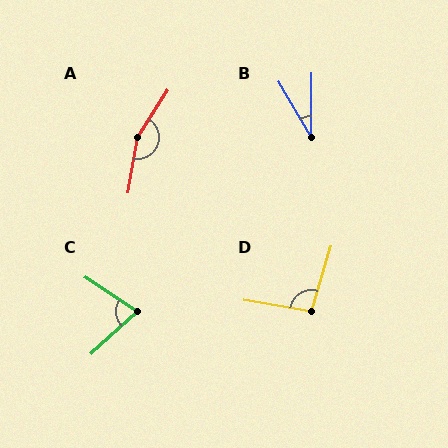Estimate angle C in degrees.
Approximately 76 degrees.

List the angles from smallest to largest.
B (32°), C (76°), D (97°), A (156°).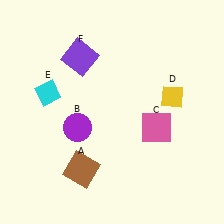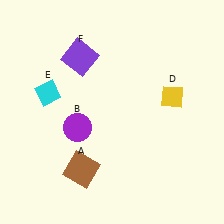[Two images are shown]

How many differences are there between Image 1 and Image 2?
There is 1 difference between the two images.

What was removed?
The pink square (C) was removed in Image 2.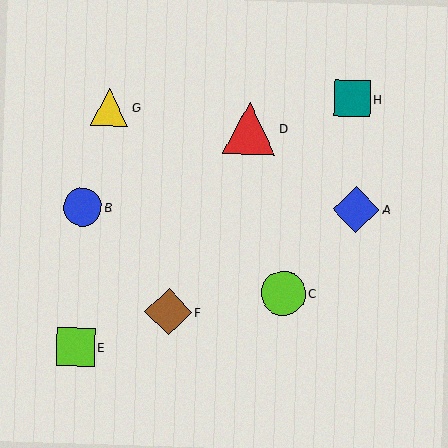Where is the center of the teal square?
The center of the teal square is at (352, 99).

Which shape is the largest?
The red triangle (labeled D) is the largest.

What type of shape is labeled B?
Shape B is a blue circle.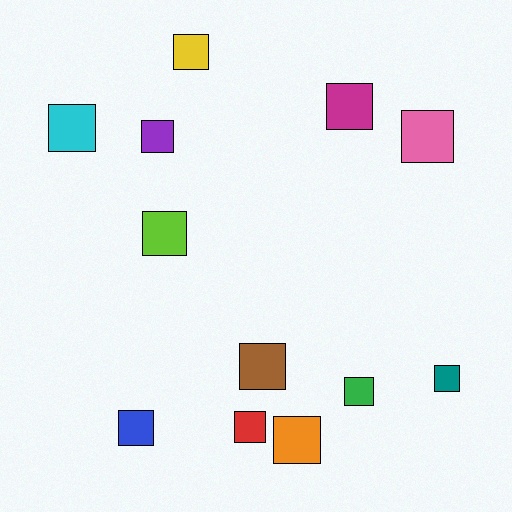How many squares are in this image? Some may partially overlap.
There are 12 squares.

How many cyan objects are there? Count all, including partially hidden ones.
There is 1 cyan object.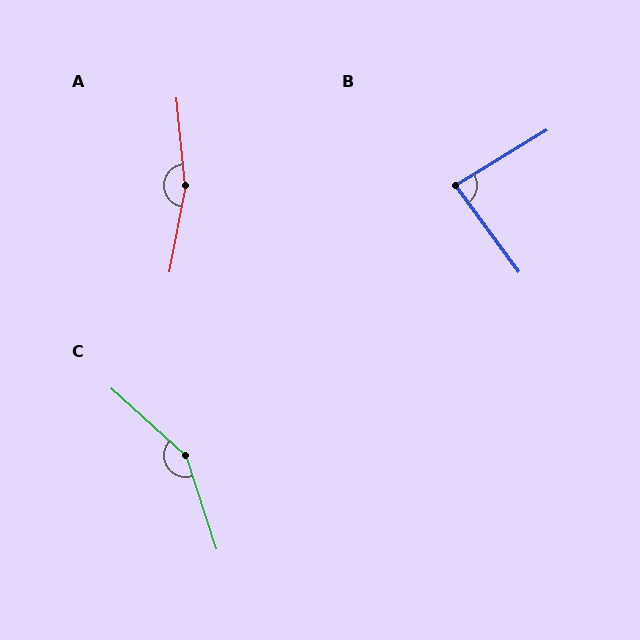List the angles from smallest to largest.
B (85°), C (150°), A (163°).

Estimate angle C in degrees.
Approximately 150 degrees.